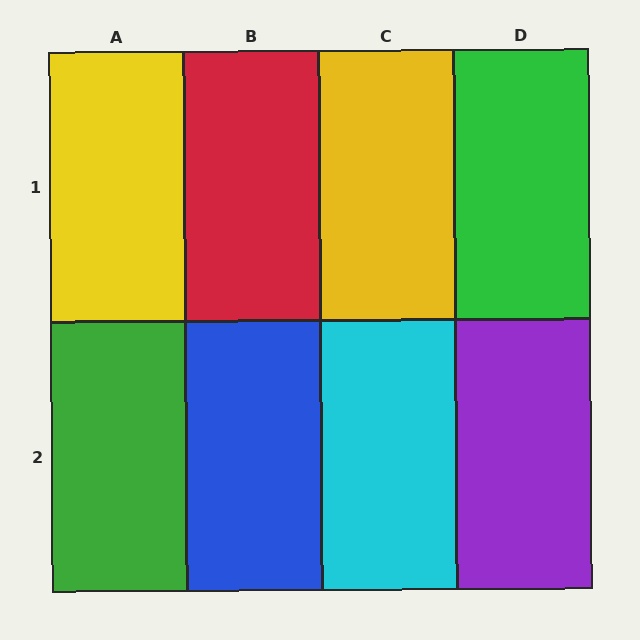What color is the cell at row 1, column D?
Green.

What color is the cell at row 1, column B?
Red.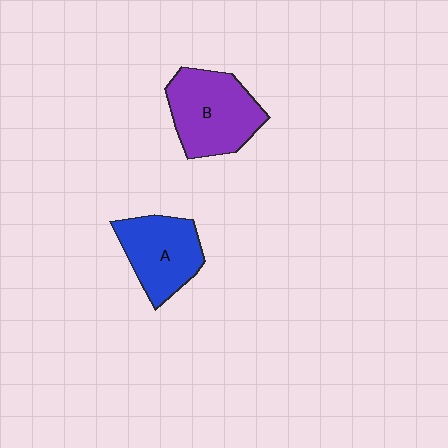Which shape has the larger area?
Shape B (purple).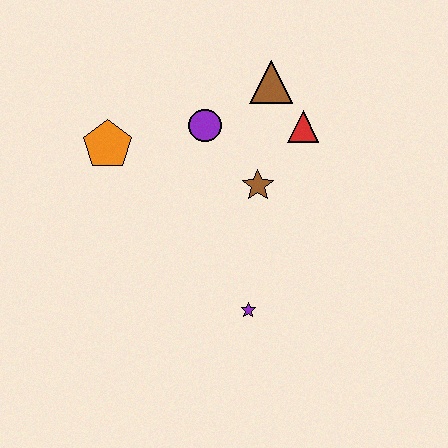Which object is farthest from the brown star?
The orange pentagon is farthest from the brown star.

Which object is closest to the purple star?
The brown star is closest to the purple star.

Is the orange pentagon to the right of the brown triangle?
No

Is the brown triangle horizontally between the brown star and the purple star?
No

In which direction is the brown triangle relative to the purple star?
The brown triangle is above the purple star.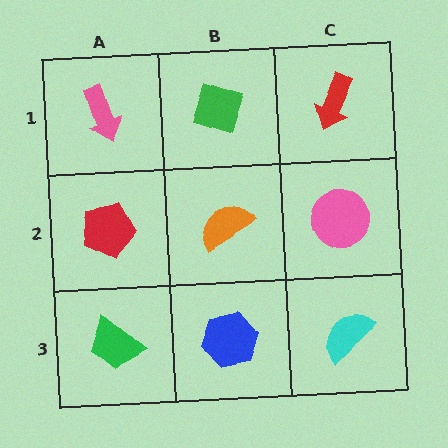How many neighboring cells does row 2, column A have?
3.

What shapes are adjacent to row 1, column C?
A pink circle (row 2, column C), a green diamond (row 1, column B).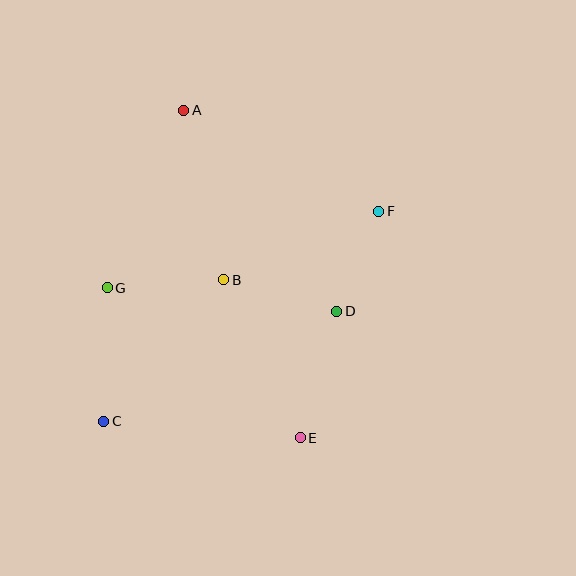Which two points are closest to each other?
Points D and F are closest to each other.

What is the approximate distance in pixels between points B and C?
The distance between B and C is approximately 185 pixels.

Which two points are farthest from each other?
Points A and E are farthest from each other.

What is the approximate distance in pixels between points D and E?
The distance between D and E is approximately 132 pixels.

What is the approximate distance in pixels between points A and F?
The distance between A and F is approximately 219 pixels.